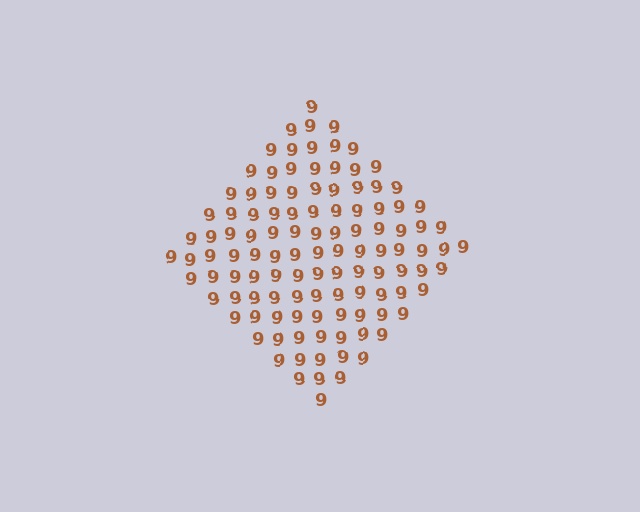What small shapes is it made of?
It is made of small digit 9's.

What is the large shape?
The large shape is a diamond.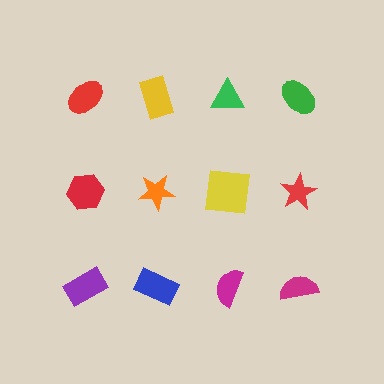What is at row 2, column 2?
An orange star.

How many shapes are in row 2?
4 shapes.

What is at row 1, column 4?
A green ellipse.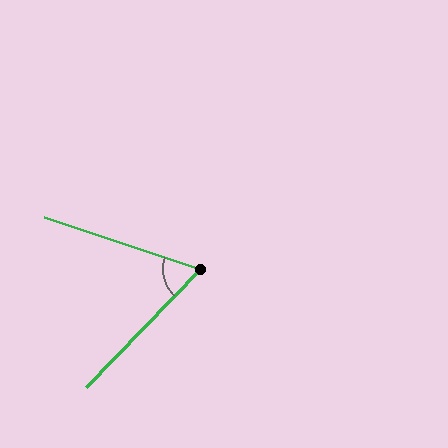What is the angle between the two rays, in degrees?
Approximately 64 degrees.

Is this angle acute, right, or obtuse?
It is acute.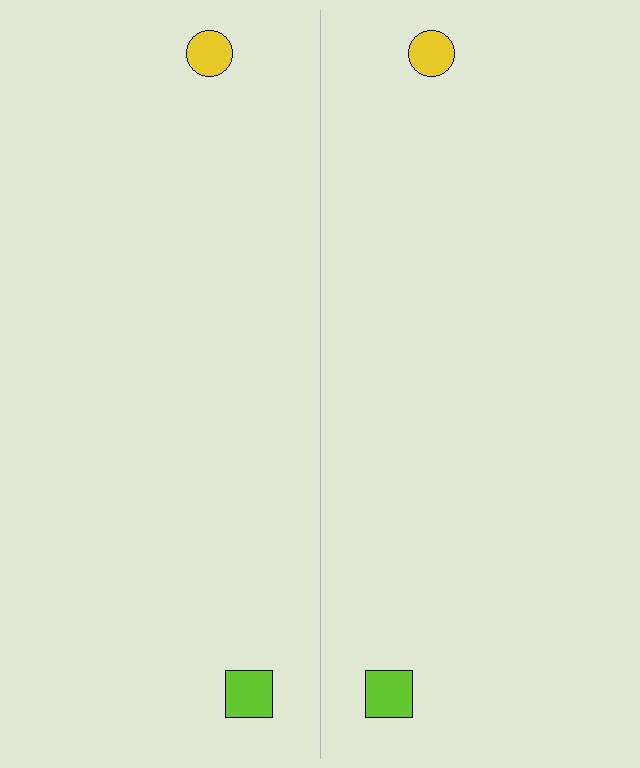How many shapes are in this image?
There are 4 shapes in this image.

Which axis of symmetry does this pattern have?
The pattern has a vertical axis of symmetry running through the center of the image.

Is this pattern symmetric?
Yes, this pattern has bilateral (reflection) symmetry.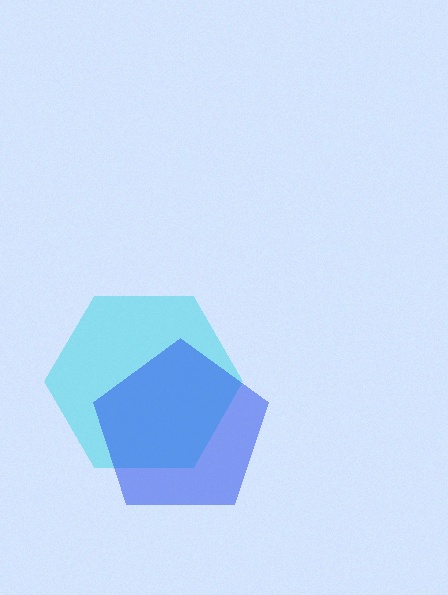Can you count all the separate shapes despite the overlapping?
Yes, there are 2 separate shapes.